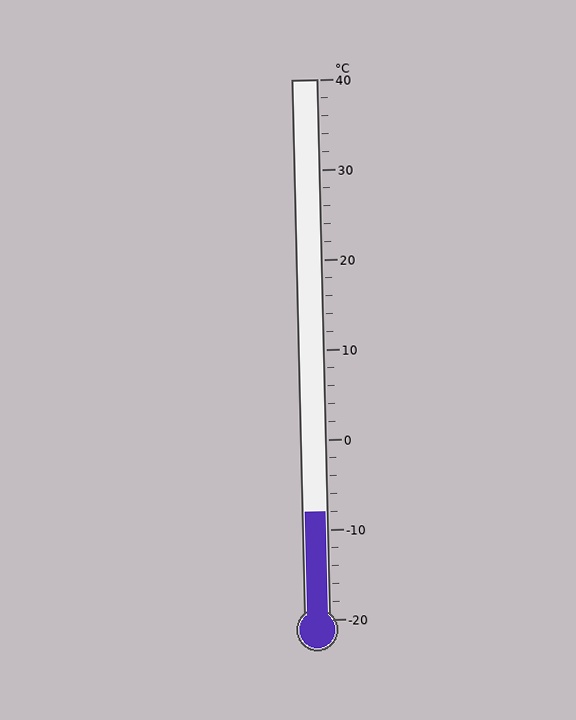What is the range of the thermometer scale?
The thermometer scale ranges from -20°C to 40°C.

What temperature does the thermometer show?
The thermometer shows approximately -8°C.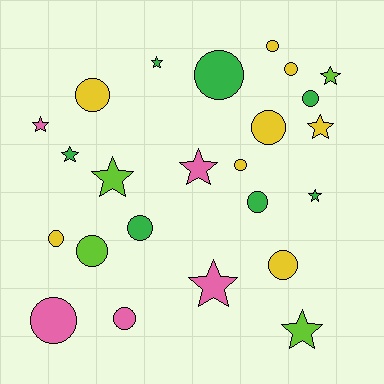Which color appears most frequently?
Yellow, with 8 objects.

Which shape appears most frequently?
Circle, with 14 objects.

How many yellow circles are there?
There are 7 yellow circles.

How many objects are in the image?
There are 24 objects.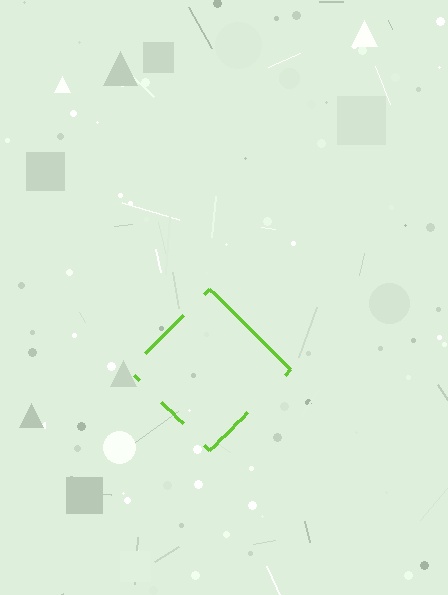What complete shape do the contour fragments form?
The contour fragments form a diamond.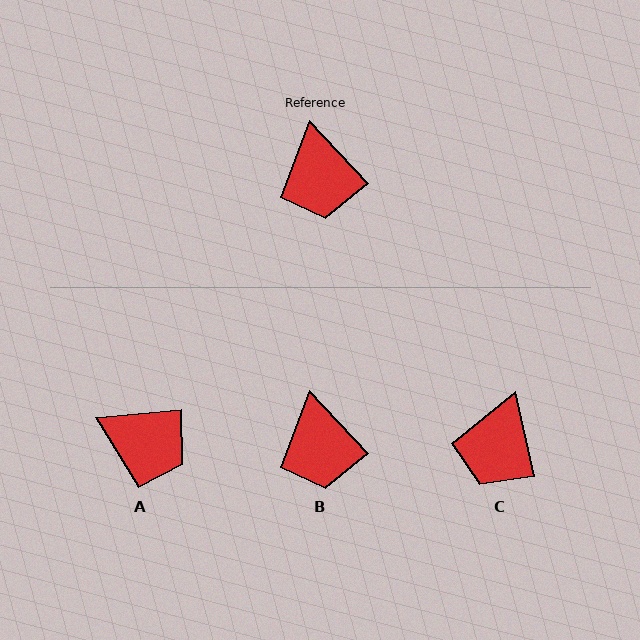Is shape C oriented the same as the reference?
No, it is off by about 31 degrees.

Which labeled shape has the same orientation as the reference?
B.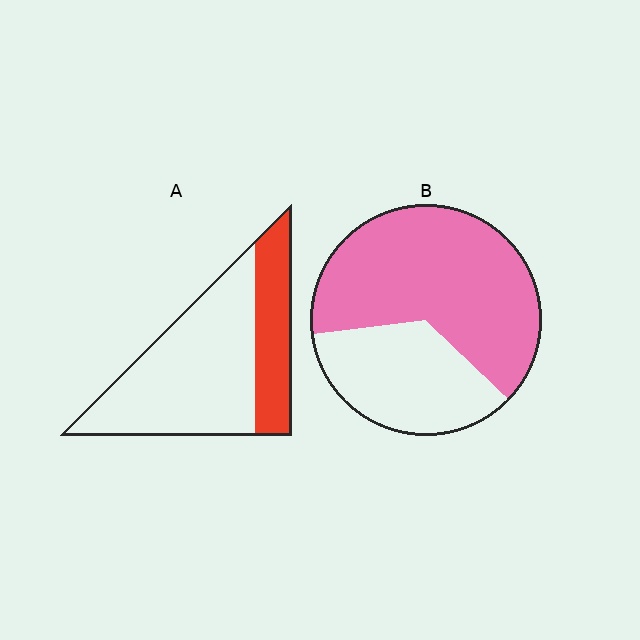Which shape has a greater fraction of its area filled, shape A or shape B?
Shape B.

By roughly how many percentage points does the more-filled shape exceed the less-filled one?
By roughly 35 percentage points (B over A).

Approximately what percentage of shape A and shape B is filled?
A is approximately 30% and B is approximately 65%.